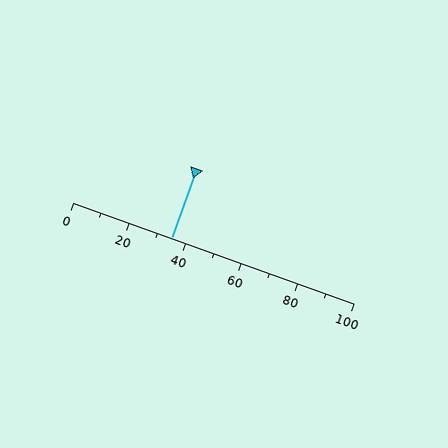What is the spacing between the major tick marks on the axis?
The major ticks are spaced 20 apart.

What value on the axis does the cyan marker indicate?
The marker indicates approximately 35.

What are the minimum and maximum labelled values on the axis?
The axis runs from 0 to 100.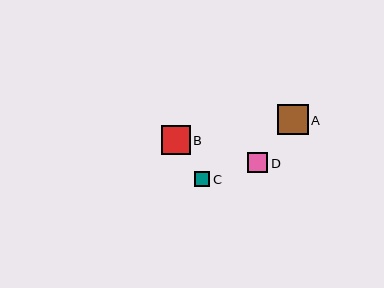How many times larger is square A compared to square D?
Square A is approximately 1.5 times the size of square D.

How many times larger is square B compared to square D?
Square B is approximately 1.4 times the size of square D.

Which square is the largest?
Square A is the largest with a size of approximately 30 pixels.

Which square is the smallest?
Square C is the smallest with a size of approximately 15 pixels.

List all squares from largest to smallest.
From largest to smallest: A, B, D, C.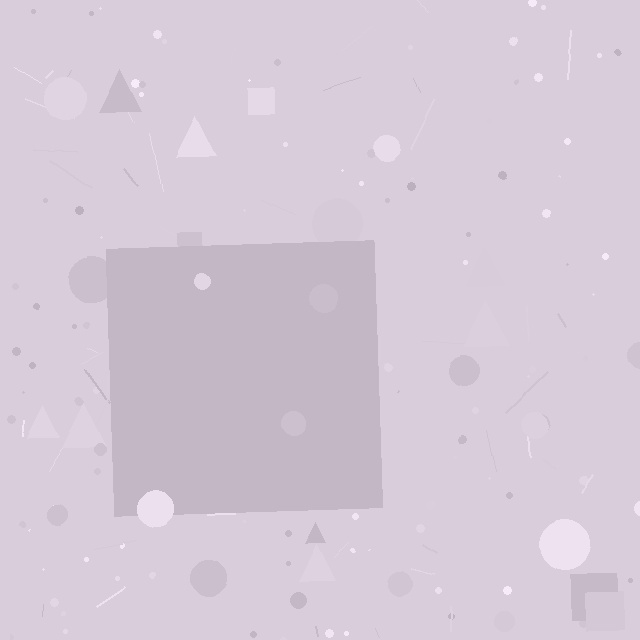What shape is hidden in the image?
A square is hidden in the image.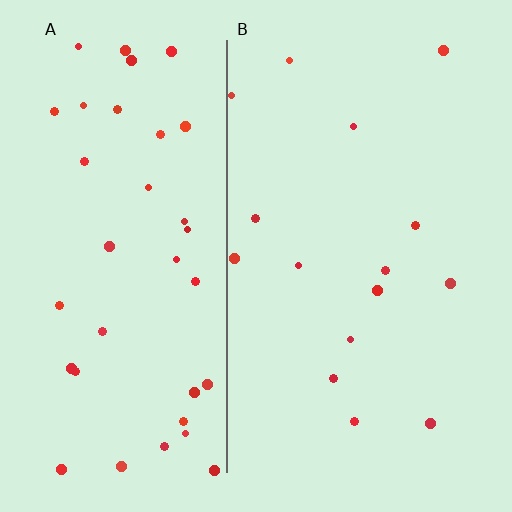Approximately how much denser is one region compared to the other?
Approximately 2.5× — region A over region B.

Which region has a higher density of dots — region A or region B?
A (the left).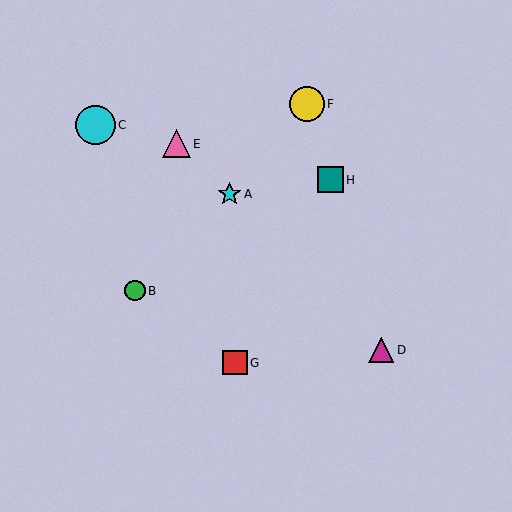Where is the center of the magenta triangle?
The center of the magenta triangle is at (381, 350).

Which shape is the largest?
The cyan circle (labeled C) is the largest.